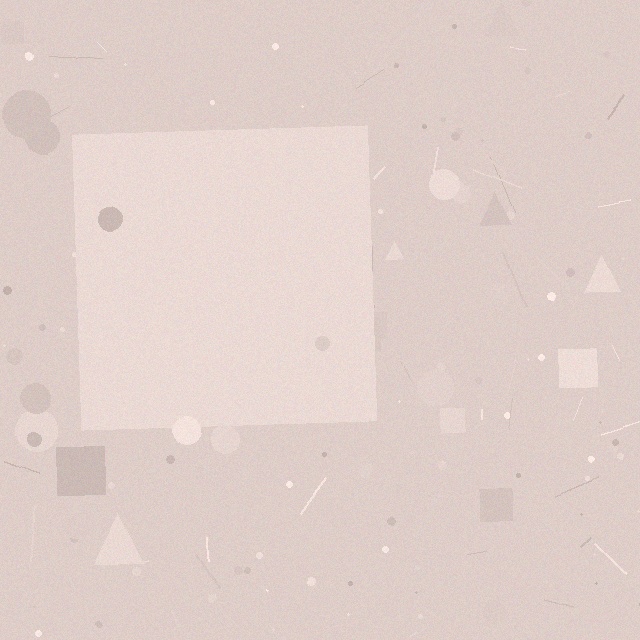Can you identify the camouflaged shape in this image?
The camouflaged shape is a square.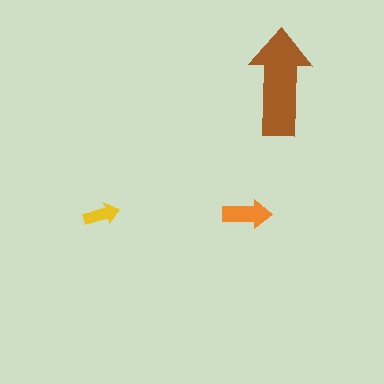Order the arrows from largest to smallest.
the brown one, the orange one, the yellow one.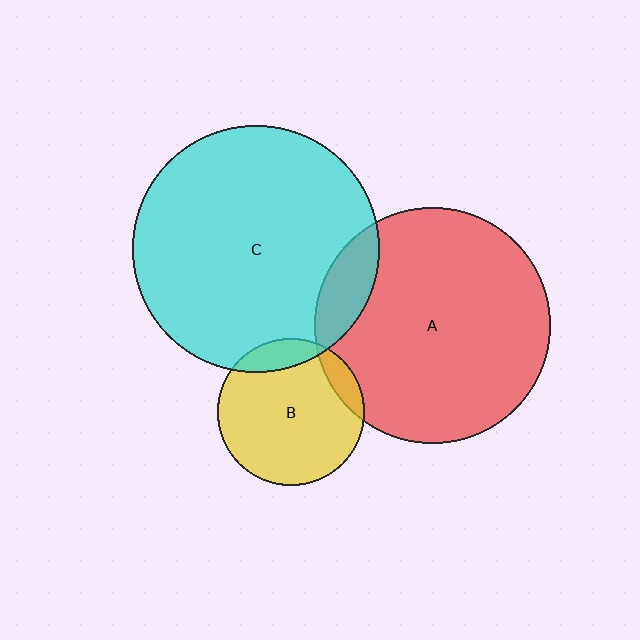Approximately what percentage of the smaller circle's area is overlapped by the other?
Approximately 10%.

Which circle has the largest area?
Circle C (cyan).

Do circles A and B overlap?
Yes.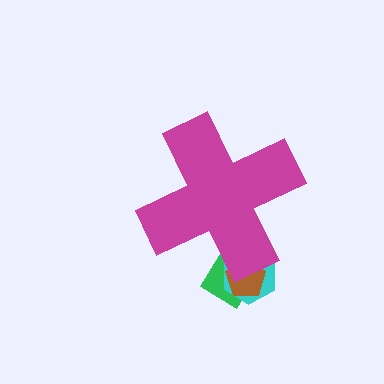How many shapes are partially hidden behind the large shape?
3 shapes are partially hidden.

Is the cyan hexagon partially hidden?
Yes, the cyan hexagon is partially hidden behind the magenta cross.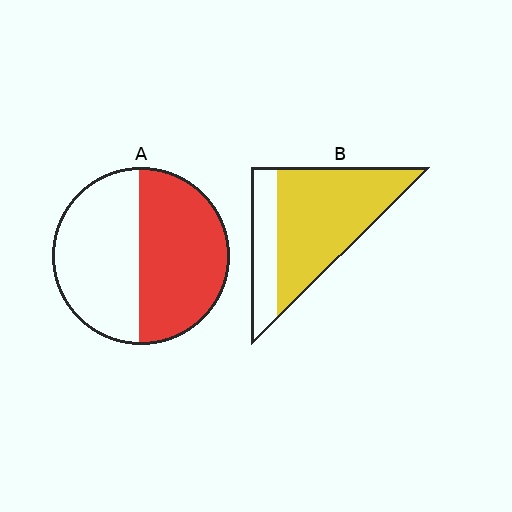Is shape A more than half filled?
Roughly half.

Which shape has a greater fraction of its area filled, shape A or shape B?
Shape B.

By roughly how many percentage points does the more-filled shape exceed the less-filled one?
By roughly 20 percentage points (B over A).